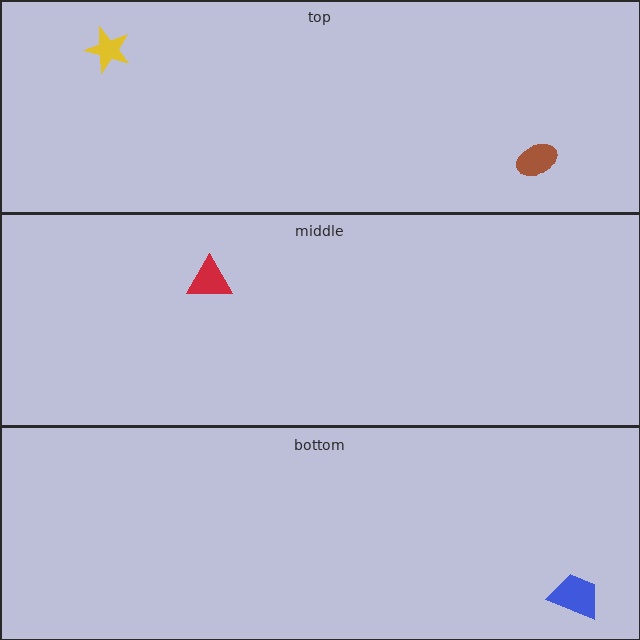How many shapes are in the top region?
2.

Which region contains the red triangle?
The middle region.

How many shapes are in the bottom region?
1.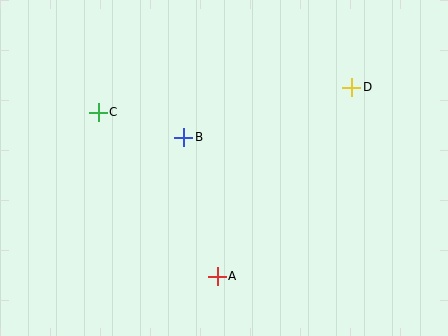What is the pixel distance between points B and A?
The distance between B and A is 143 pixels.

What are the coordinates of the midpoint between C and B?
The midpoint between C and B is at (141, 125).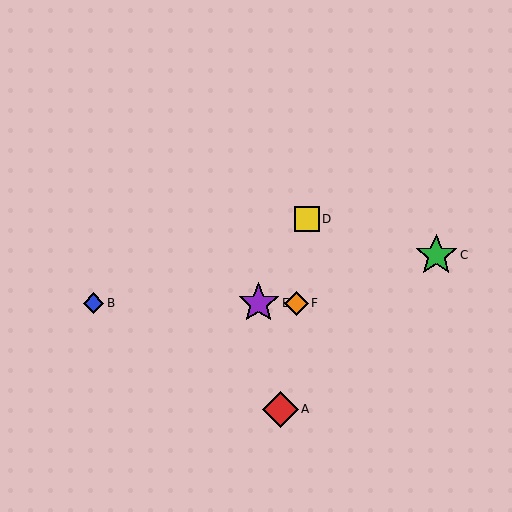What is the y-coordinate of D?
Object D is at y≈219.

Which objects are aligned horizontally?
Objects B, E, F are aligned horizontally.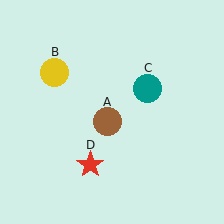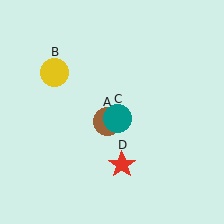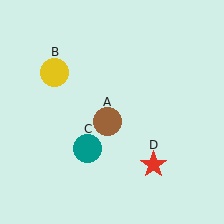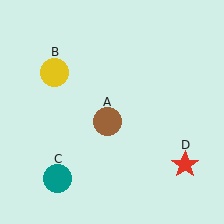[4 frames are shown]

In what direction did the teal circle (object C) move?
The teal circle (object C) moved down and to the left.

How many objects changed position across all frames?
2 objects changed position: teal circle (object C), red star (object D).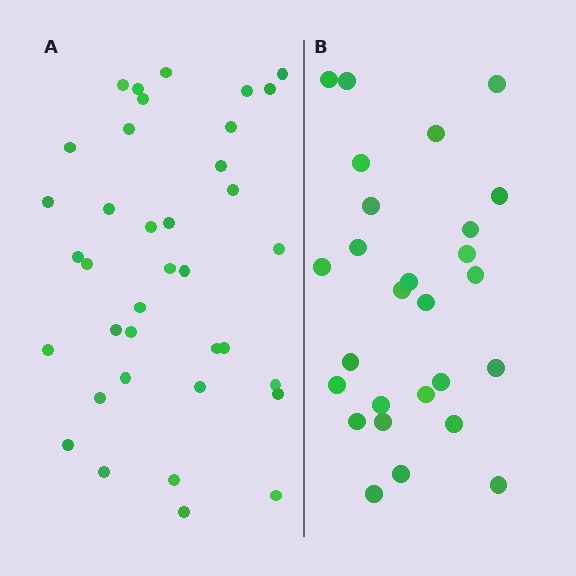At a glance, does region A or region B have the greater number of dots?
Region A (the left region) has more dots.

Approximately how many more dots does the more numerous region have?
Region A has roughly 10 or so more dots than region B.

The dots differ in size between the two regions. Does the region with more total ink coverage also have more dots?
No. Region B has more total ink coverage because its dots are larger, but region A actually contains more individual dots. Total area can be misleading — the number of items is what matters here.